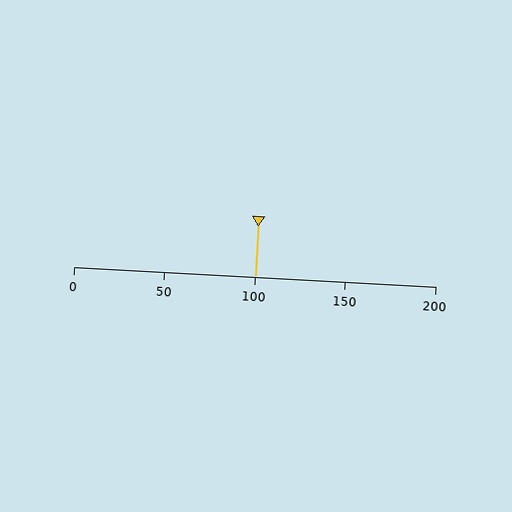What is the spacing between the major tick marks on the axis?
The major ticks are spaced 50 apart.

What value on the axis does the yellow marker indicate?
The marker indicates approximately 100.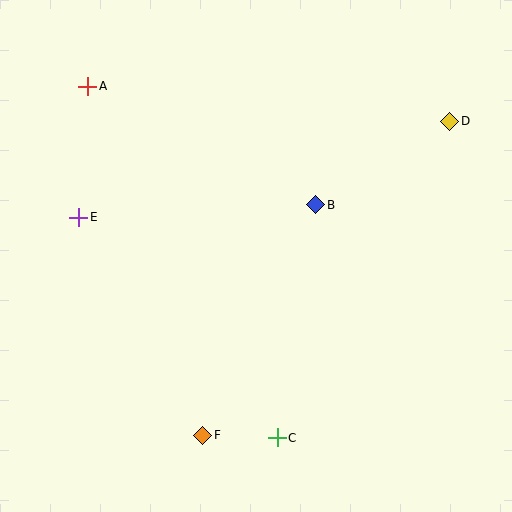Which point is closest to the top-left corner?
Point A is closest to the top-left corner.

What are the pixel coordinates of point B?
Point B is at (316, 205).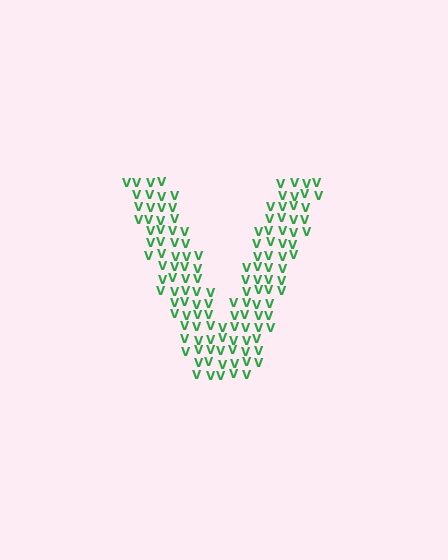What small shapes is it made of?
It is made of small letter V's.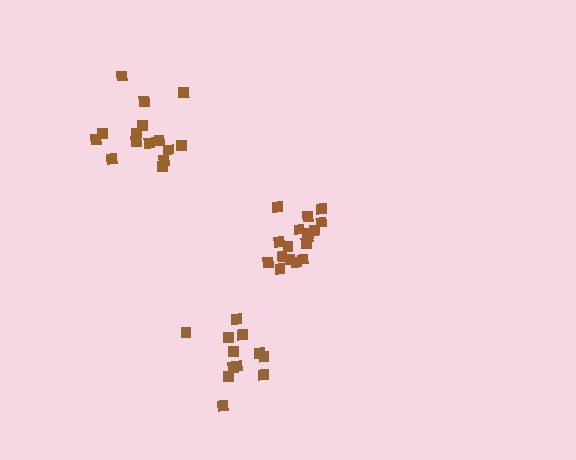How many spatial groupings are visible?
There are 3 spatial groupings.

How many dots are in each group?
Group 1: 15 dots, Group 2: 17 dots, Group 3: 12 dots (44 total).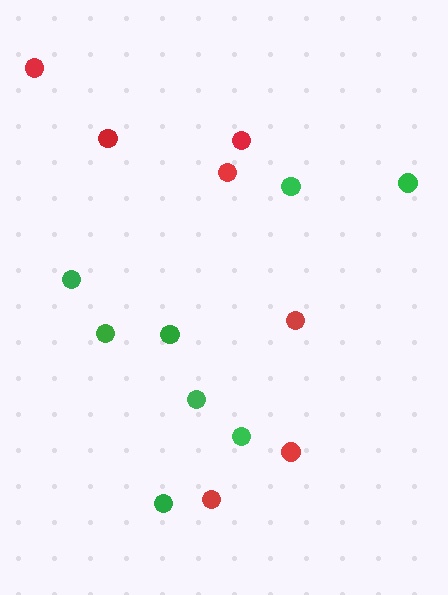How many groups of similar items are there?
There are 2 groups: one group of green circles (8) and one group of red circles (7).